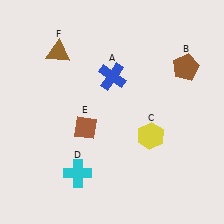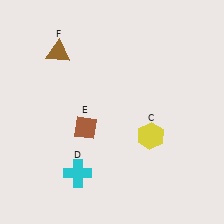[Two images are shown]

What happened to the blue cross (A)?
The blue cross (A) was removed in Image 2. It was in the top-right area of Image 1.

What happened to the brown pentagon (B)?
The brown pentagon (B) was removed in Image 2. It was in the top-right area of Image 1.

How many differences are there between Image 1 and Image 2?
There are 2 differences between the two images.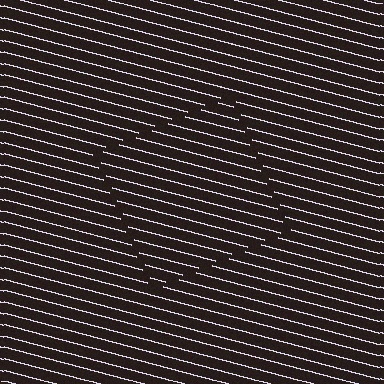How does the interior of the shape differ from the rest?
The interior of the shape contains the same grating, shifted by half a period — the contour is defined by the phase discontinuity where line-ends from the inner and outer gratings abut.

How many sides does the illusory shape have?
4 sides — the line-ends trace a square.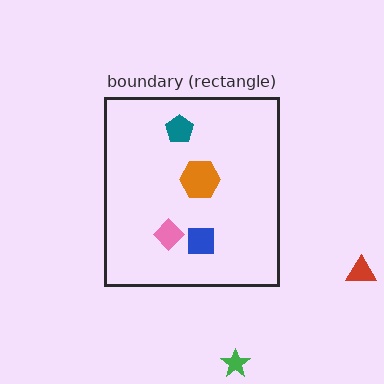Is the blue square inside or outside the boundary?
Inside.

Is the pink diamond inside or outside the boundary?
Inside.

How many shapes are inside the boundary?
4 inside, 2 outside.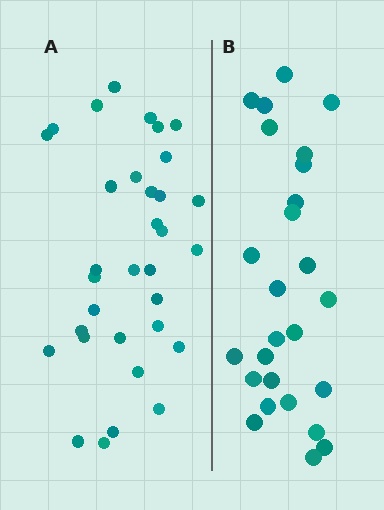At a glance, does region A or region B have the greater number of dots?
Region A (the left region) has more dots.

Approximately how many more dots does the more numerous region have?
Region A has roughly 8 or so more dots than region B.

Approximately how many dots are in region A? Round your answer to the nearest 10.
About 30 dots. (The exact count is 33, which rounds to 30.)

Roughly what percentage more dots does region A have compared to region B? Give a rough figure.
About 25% more.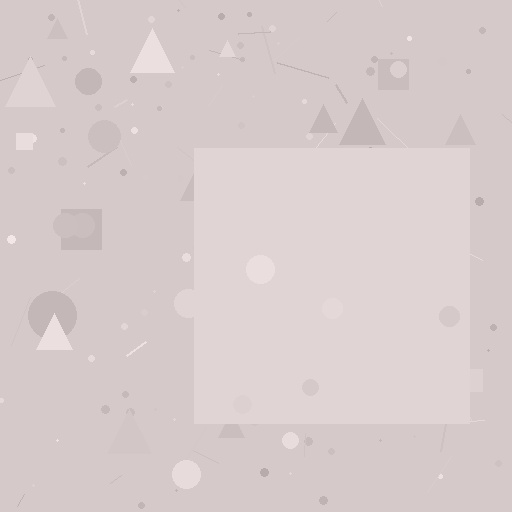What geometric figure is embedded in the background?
A square is embedded in the background.